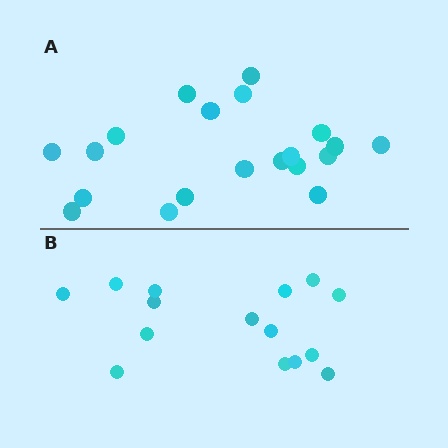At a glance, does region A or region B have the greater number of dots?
Region A (the top region) has more dots.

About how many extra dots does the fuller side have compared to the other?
Region A has about 5 more dots than region B.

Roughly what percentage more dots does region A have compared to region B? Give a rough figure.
About 35% more.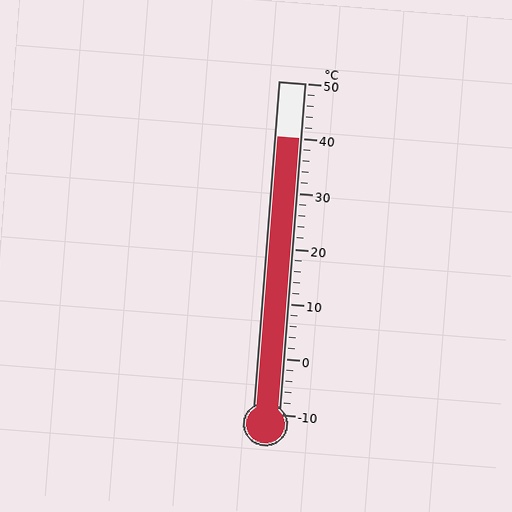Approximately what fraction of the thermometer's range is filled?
The thermometer is filled to approximately 85% of its range.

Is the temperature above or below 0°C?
The temperature is above 0°C.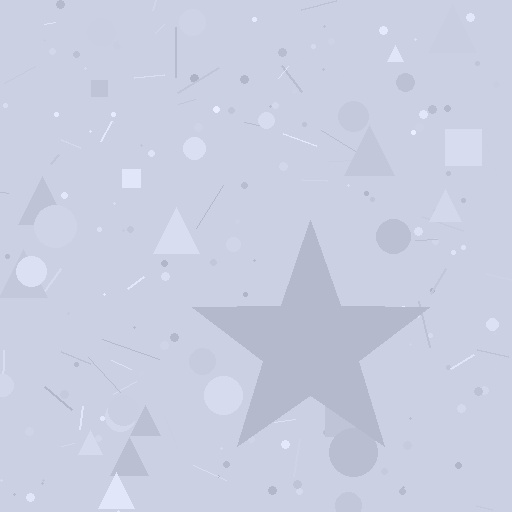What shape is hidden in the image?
A star is hidden in the image.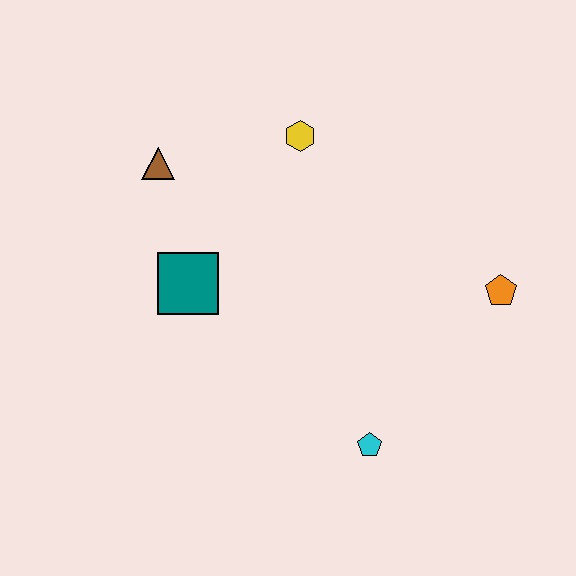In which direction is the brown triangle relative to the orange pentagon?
The brown triangle is to the left of the orange pentagon.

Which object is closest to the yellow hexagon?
The brown triangle is closest to the yellow hexagon.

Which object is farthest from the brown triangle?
The orange pentagon is farthest from the brown triangle.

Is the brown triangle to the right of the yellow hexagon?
No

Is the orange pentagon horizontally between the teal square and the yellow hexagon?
No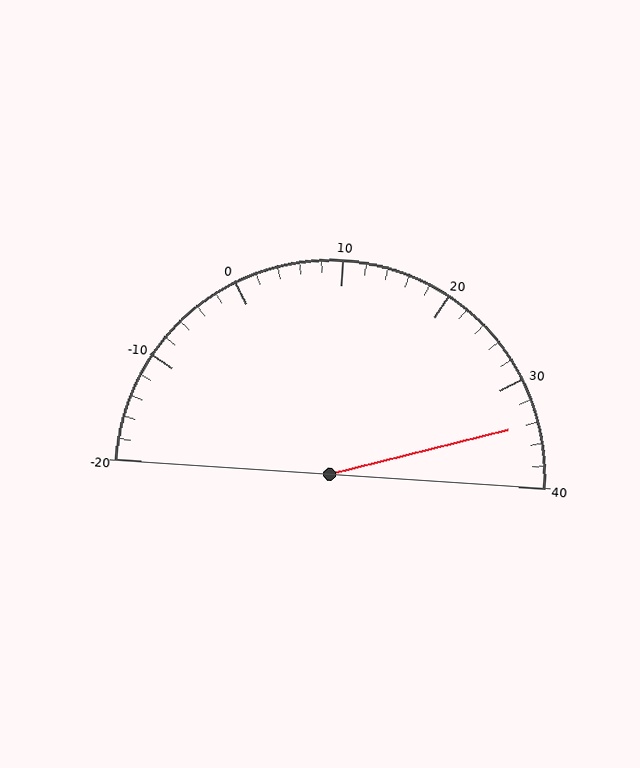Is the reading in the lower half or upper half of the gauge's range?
The reading is in the upper half of the range (-20 to 40).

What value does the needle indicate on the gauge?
The needle indicates approximately 34.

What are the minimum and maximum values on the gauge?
The gauge ranges from -20 to 40.